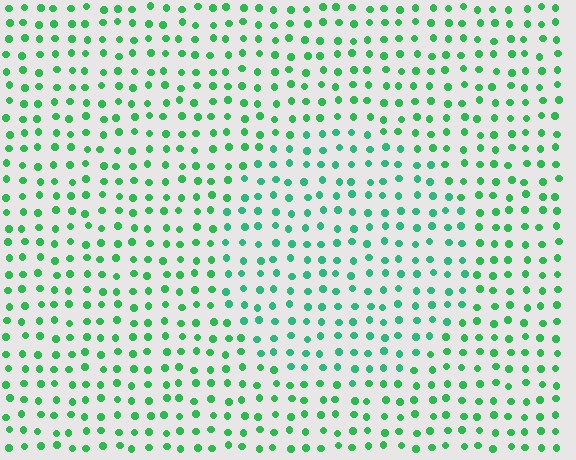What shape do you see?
I see a circle.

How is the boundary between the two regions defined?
The boundary is defined purely by a slight shift in hue (about 20 degrees). Spacing, size, and orientation are identical on both sides.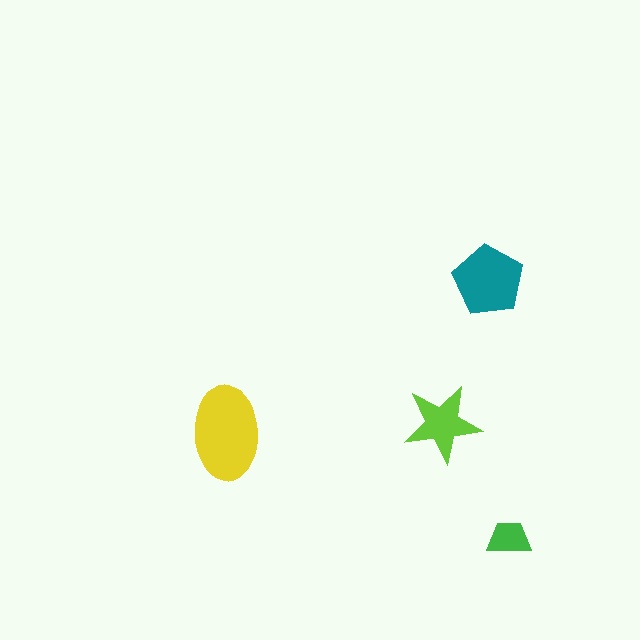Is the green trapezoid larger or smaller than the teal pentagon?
Smaller.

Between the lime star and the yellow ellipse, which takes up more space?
The yellow ellipse.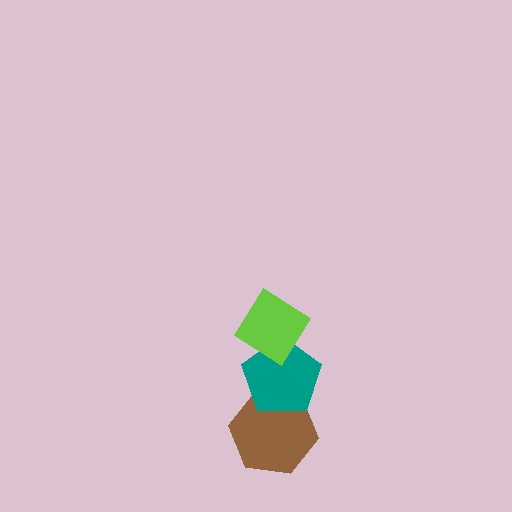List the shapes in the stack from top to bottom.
From top to bottom: the lime diamond, the teal pentagon, the brown hexagon.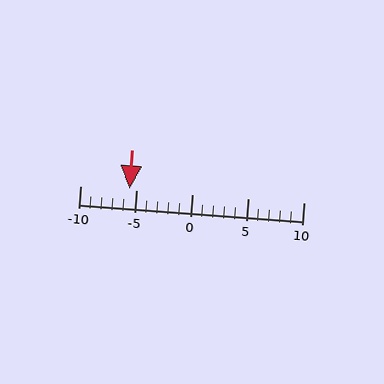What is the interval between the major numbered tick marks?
The major tick marks are spaced 5 units apart.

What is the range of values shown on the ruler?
The ruler shows values from -10 to 10.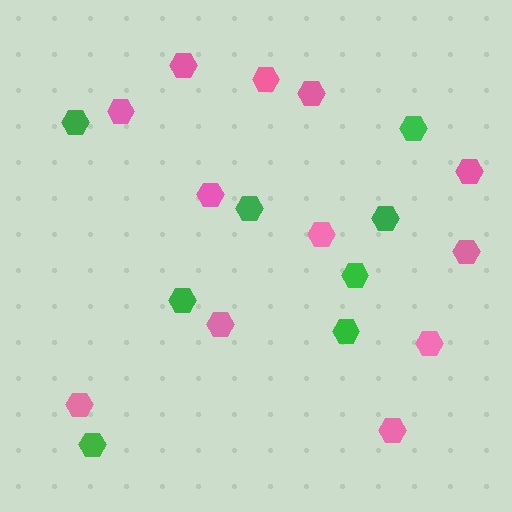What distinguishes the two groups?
There are 2 groups: one group of green hexagons (8) and one group of pink hexagons (12).